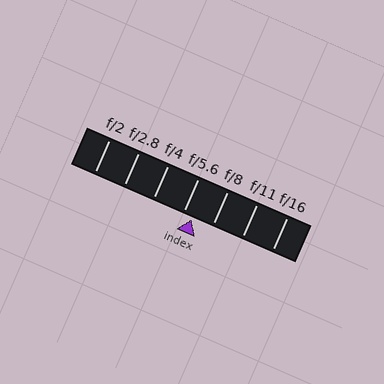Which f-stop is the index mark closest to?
The index mark is closest to f/5.6.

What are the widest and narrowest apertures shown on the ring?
The widest aperture shown is f/2 and the narrowest is f/16.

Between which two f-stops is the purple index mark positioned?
The index mark is between f/5.6 and f/8.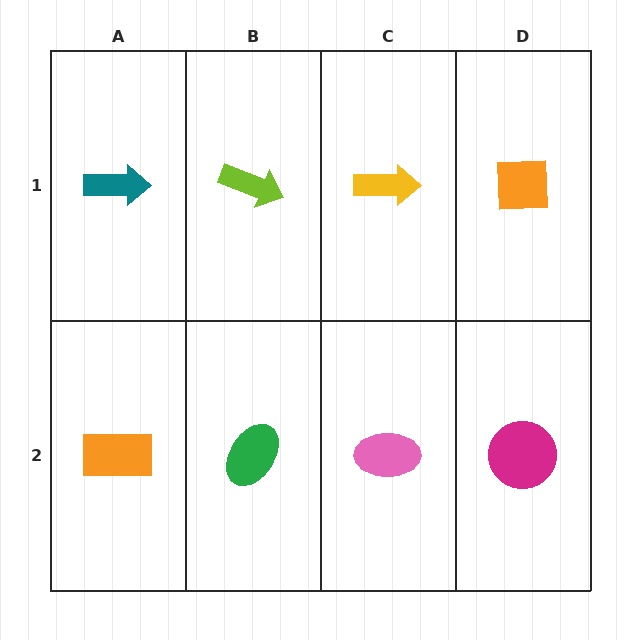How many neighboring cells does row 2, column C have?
3.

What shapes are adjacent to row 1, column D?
A magenta circle (row 2, column D), a yellow arrow (row 1, column C).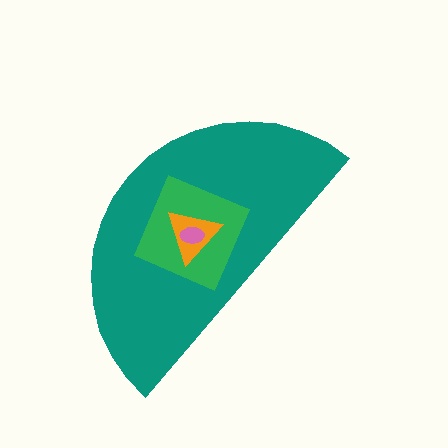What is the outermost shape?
The teal semicircle.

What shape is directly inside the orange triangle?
The pink ellipse.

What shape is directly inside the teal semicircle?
The green square.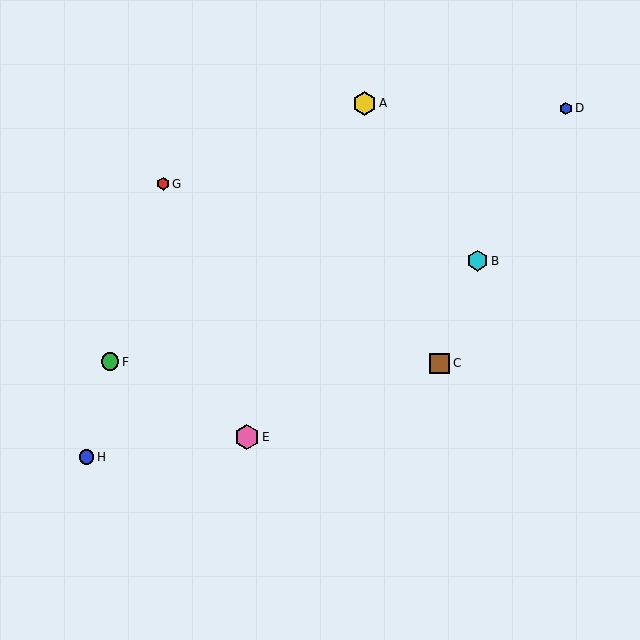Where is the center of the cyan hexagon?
The center of the cyan hexagon is at (477, 261).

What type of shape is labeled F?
Shape F is a green circle.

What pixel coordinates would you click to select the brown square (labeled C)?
Click at (440, 363) to select the brown square C.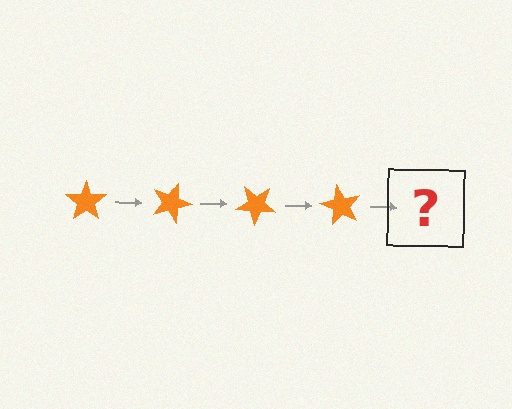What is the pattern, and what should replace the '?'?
The pattern is that the star rotates 20 degrees each step. The '?' should be an orange star rotated 80 degrees.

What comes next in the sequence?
The next element should be an orange star rotated 80 degrees.